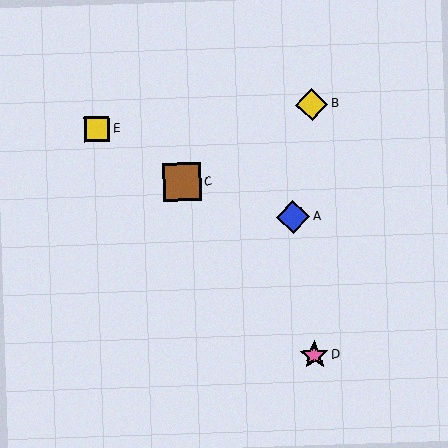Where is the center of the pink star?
The center of the pink star is at (314, 355).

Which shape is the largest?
The brown square (labeled C) is the largest.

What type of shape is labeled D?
Shape D is a pink star.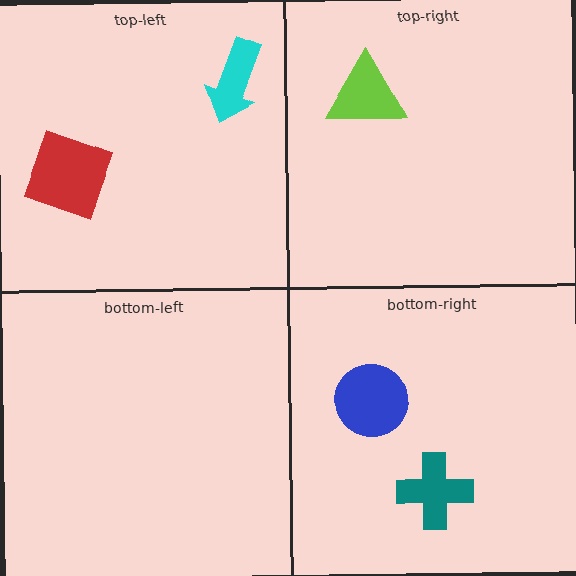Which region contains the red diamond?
The top-left region.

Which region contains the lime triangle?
The top-right region.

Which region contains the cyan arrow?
The top-left region.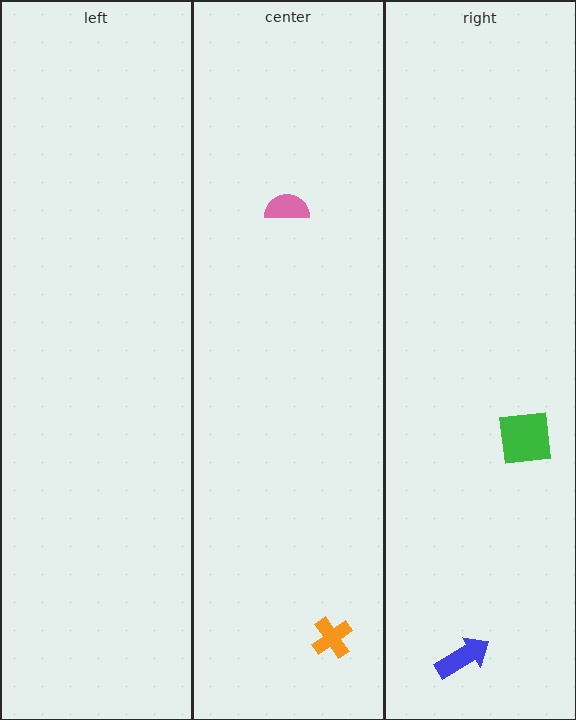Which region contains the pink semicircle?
The center region.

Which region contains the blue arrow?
The right region.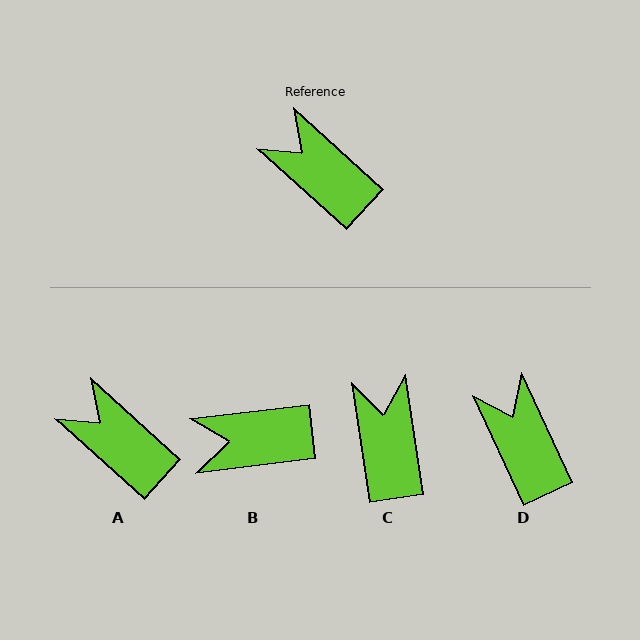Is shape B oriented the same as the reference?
No, it is off by about 49 degrees.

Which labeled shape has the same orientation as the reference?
A.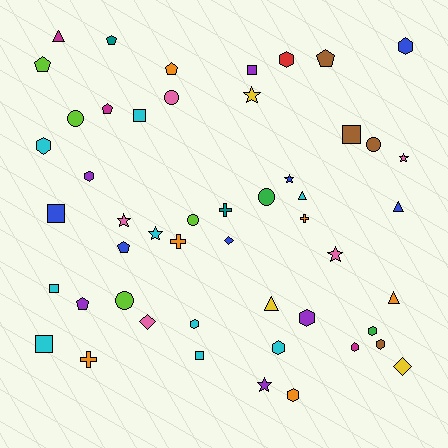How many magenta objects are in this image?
There are 3 magenta objects.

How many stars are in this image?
There are 7 stars.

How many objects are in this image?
There are 50 objects.